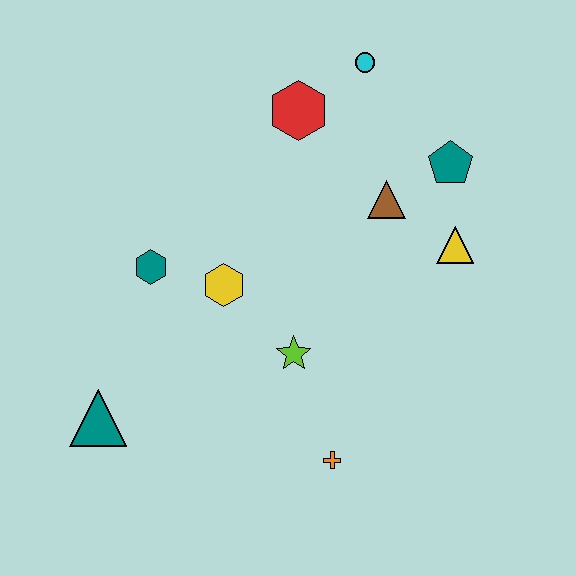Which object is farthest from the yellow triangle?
The teal triangle is farthest from the yellow triangle.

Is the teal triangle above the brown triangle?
No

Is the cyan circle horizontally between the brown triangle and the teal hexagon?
Yes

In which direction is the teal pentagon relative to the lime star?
The teal pentagon is above the lime star.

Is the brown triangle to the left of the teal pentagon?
Yes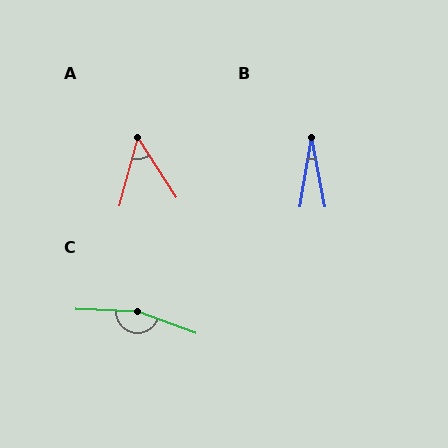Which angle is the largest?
C, at approximately 162 degrees.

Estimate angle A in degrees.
Approximately 48 degrees.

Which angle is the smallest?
B, at approximately 20 degrees.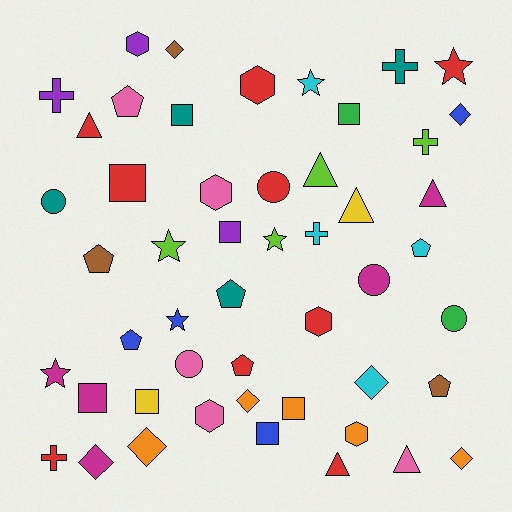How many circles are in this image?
There are 5 circles.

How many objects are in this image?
There are 50 objects.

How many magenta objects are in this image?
There are 5 magenta objects.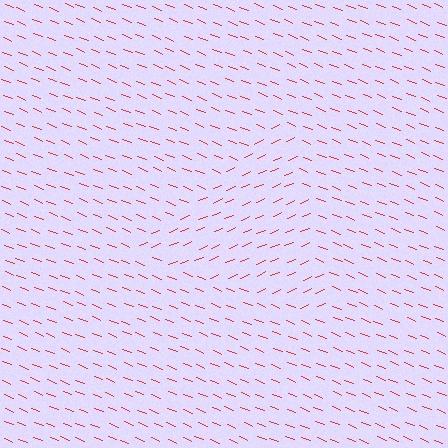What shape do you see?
I see a triangle.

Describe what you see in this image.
The image is filled with small red line segments. A triangle region in the image has lines oriented differently from the surrounding lines, creating a visible texture boundary.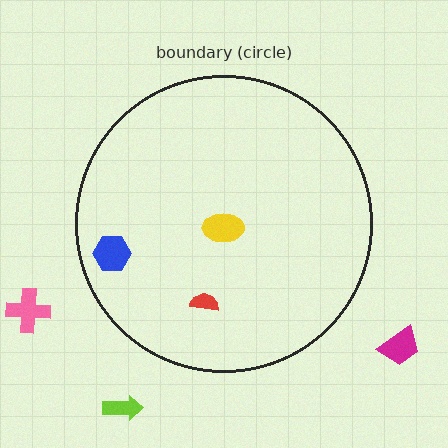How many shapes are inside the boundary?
3 inside, 3 outside.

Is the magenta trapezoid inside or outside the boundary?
Outside.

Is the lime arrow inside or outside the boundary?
Outside.